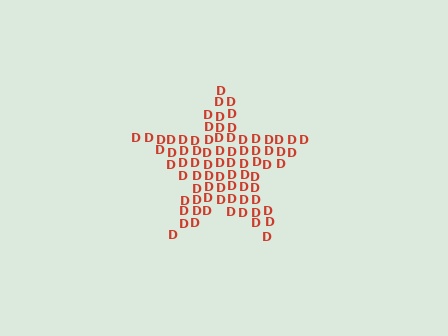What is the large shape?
The large shape is a star.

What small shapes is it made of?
It is made of small letter D's.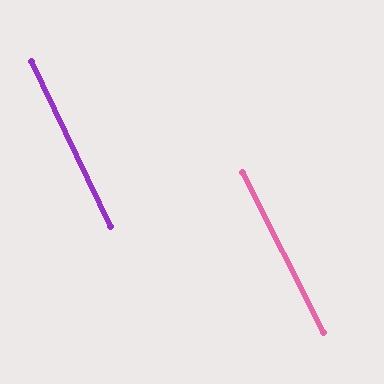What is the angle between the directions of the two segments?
Approximately 1 degree.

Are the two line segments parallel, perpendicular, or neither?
Parallel — their directions differ by only 1.3°.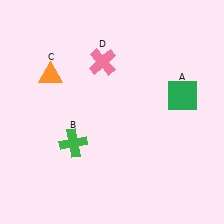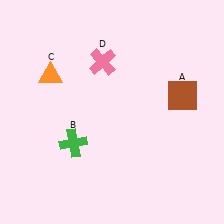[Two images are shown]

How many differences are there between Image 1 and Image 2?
There is 1 difference between the two images.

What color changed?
The square (A) changed from green in Image 1 to brown in Image 2.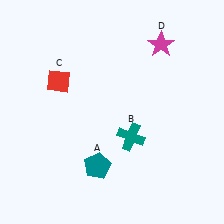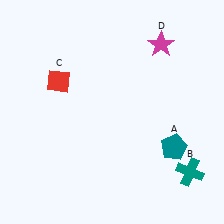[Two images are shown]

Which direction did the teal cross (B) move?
The teal cross (B) moved right.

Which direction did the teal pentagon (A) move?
The teal pentagon (A) moved right.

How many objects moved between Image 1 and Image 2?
2 objects moved between the two images.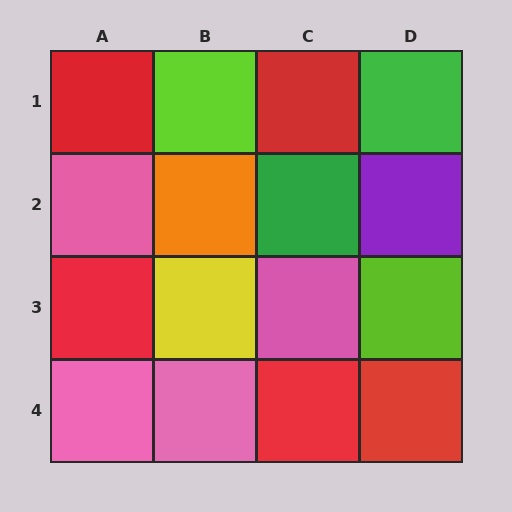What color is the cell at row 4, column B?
Pink.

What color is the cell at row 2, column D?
Purple.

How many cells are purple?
1 cell is purple.